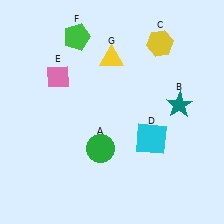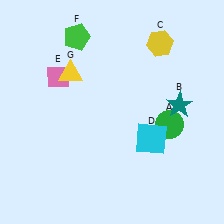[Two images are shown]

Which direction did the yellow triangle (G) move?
The yellow triangle (G) moved left.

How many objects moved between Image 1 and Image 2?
2 objects moved between the two images.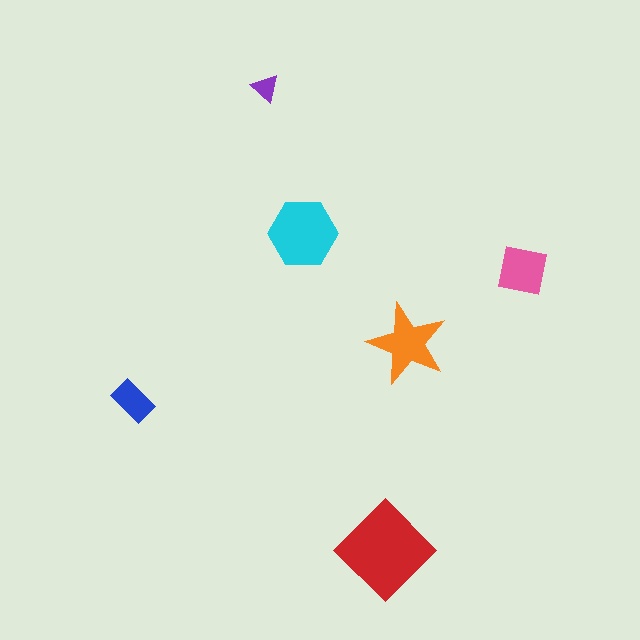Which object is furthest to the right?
The pink square is rightmost.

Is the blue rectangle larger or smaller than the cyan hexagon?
Smaller.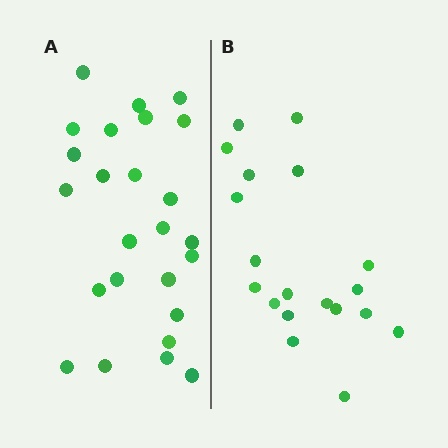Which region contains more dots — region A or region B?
Region A (the left region) has more dots.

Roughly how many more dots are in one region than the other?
Region A has about 6 more dots than region B.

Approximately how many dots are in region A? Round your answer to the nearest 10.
About 20 dots. (The exact count is 25, which rounds to 20.)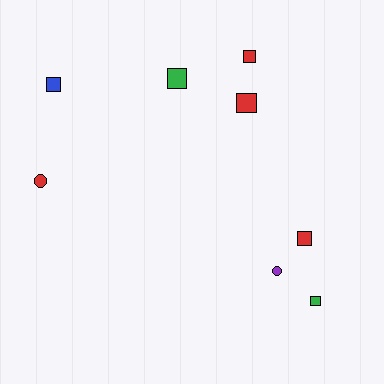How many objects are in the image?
There are 8 objects.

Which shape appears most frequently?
Square, with 6 objects.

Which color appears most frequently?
Red, with 4 objects.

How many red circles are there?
There is 1 red circle.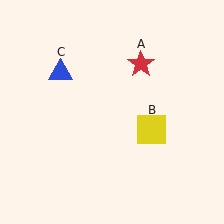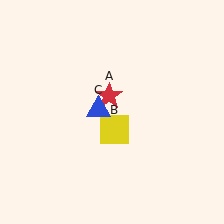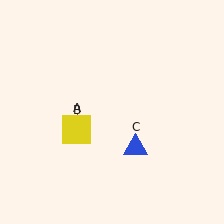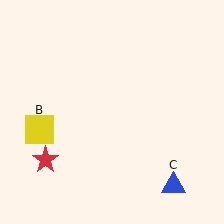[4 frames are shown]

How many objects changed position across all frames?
3 objects changed position: red star (object A), yellow square (object B), blue triangle (object C).